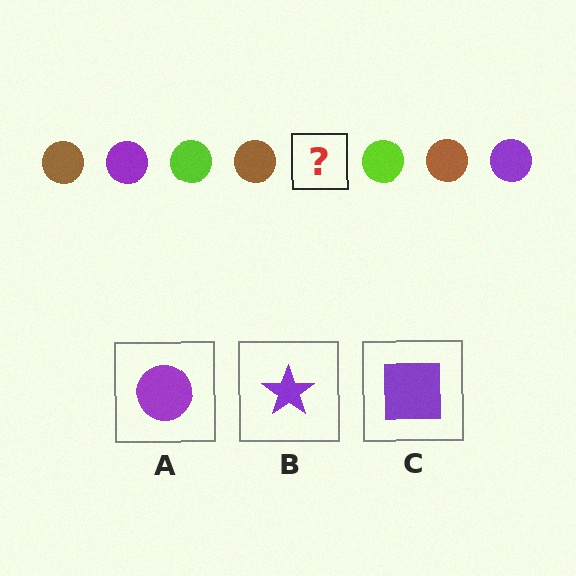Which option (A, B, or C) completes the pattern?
A.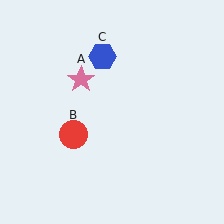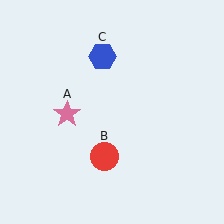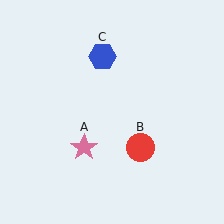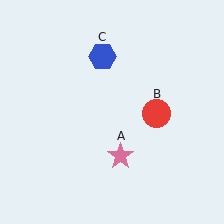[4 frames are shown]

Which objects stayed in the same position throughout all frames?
Blue hexagon (object C) remained stationary.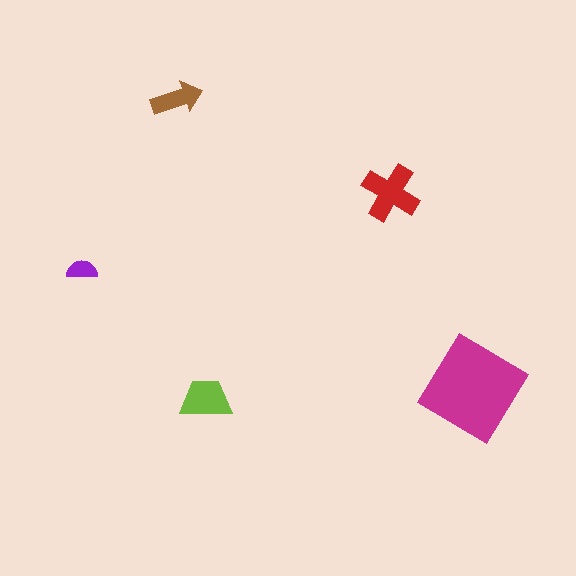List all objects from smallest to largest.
The purple semicircle, the brown arrow, the lime trapezoid, the red cross, the magenta diamond.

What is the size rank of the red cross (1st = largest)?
2nd.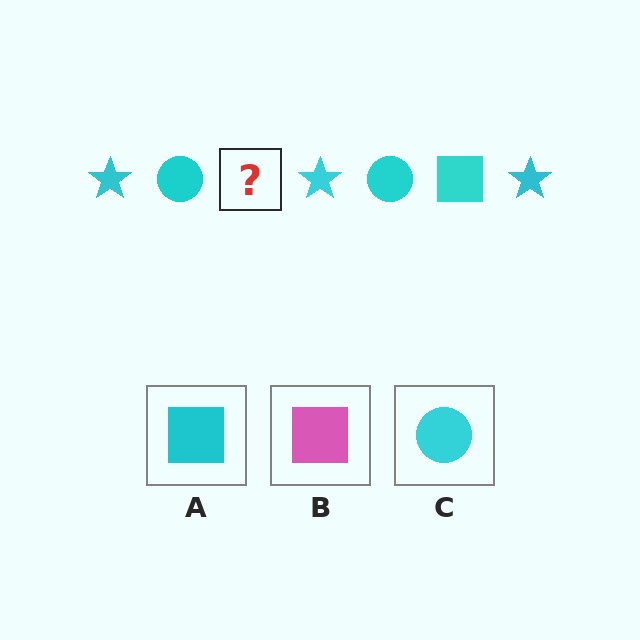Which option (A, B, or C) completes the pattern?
A.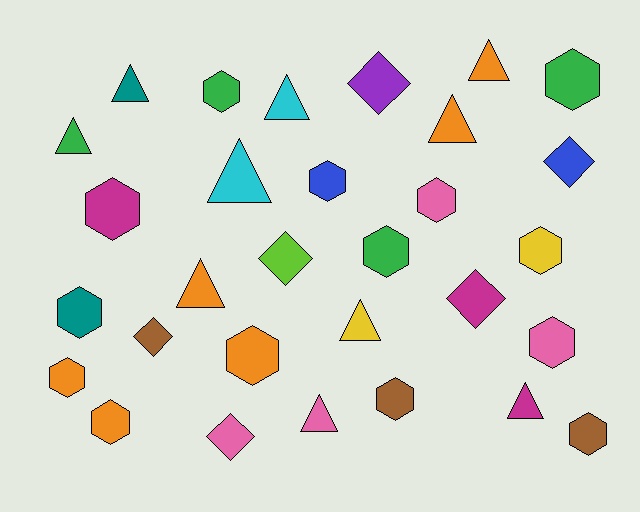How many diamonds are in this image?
There are 6 diamonds.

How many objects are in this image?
There are 30 objects.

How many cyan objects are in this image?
There are 2 cyan objects.